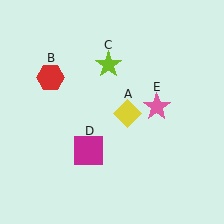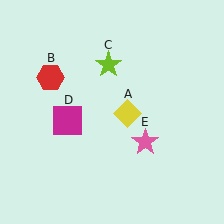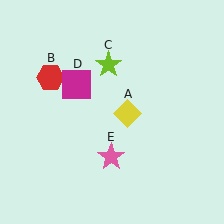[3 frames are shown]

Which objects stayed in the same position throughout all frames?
Yellow diamond (object A) and red hexagon (object B) and lime star (object C) remained stationary.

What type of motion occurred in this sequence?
The magenta square (object D), pink star (object E) rotated clockwise around the center of the scene.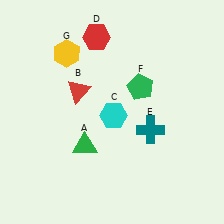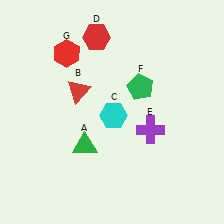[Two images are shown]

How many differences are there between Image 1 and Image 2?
There are 2 differences between the two images.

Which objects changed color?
E changed from teal to purple. G changed from yellow to red.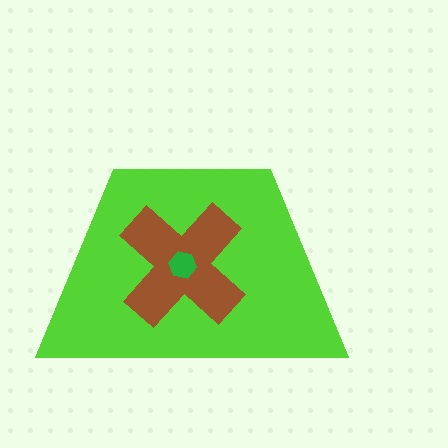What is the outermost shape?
The lime trapezoid.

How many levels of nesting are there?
3.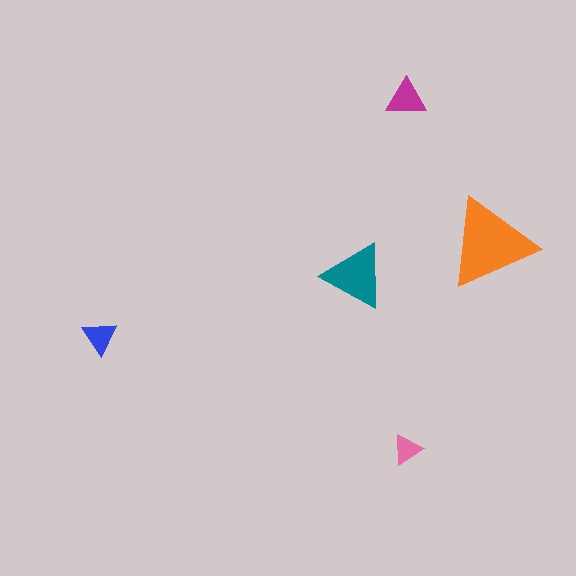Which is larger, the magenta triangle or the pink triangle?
The magenta one.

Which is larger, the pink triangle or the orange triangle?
The orange one.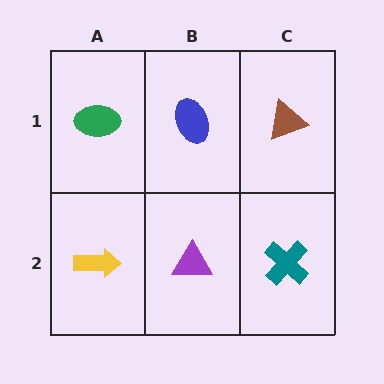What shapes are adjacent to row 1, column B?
A purple triangle (row 2, column B), a green ellipse (row 1, column A), a brown triangle (row 1, column C).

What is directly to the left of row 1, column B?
A green ellipse.